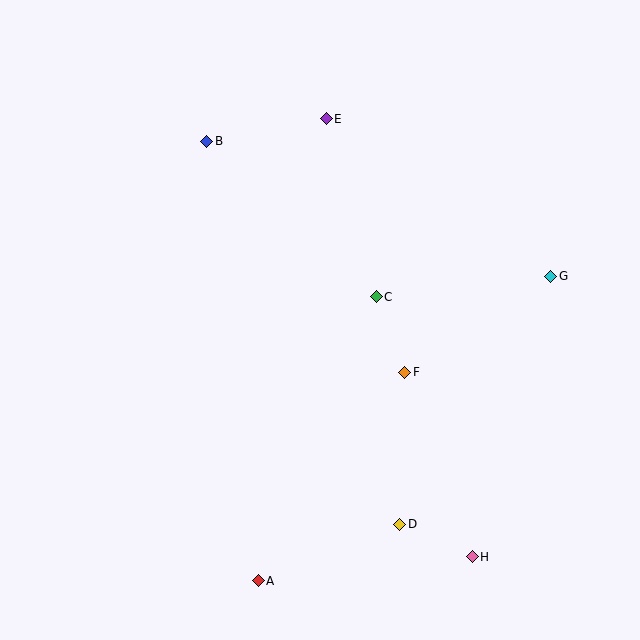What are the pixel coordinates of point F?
Point F is at (405, 372).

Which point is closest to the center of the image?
Point C at (376, 297) is closest to the center.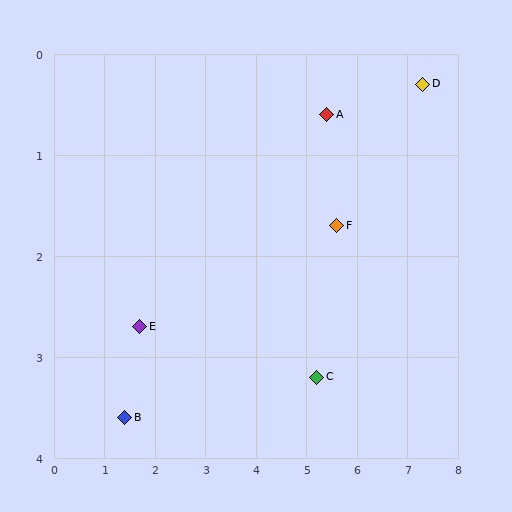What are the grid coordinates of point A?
Point A is at approximately (5.4, 0.6).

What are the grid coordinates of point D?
Point D is at approximately (7.3, 0.3).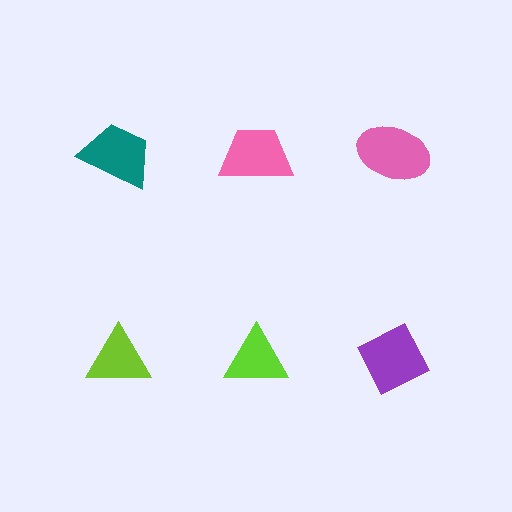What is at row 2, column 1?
A lime triangle.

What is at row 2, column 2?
A lime triangle.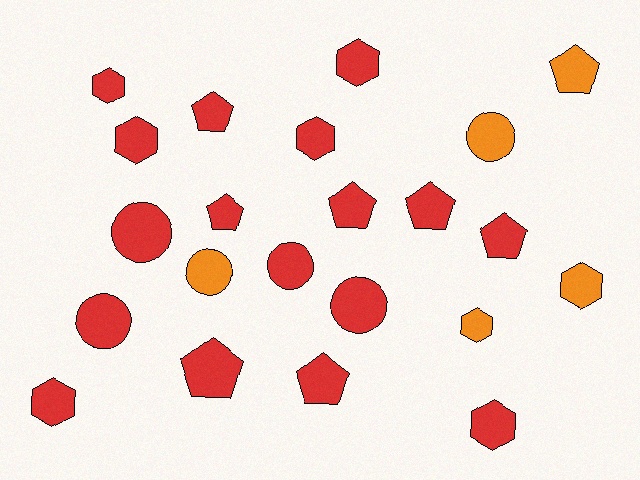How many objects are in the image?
There are 22 objects.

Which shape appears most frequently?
Pentagon, with 8 objects.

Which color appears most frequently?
Red, with 17 objects.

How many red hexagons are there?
There are 6 red hexagons.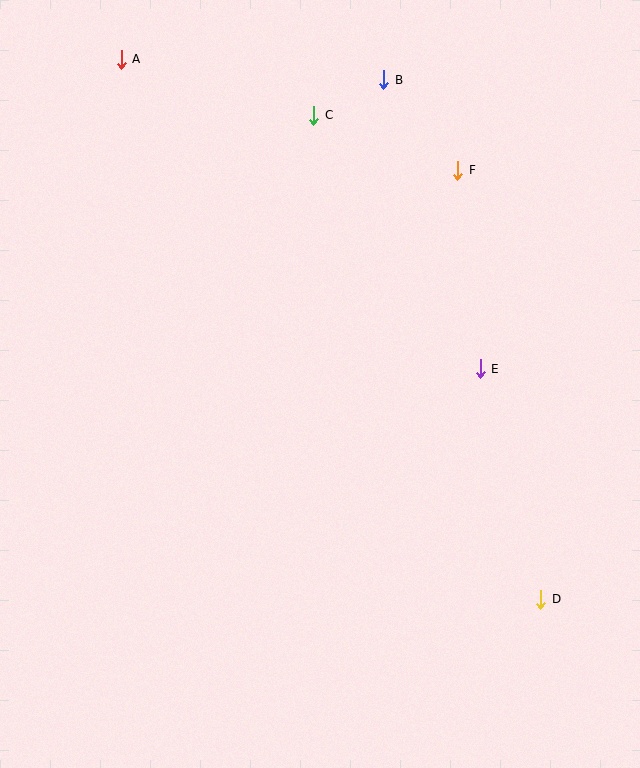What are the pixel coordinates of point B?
Point B is at (384, 80).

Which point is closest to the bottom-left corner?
Point D is closest to the bottom-left corner.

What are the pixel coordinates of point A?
Point A is at (121, 59).